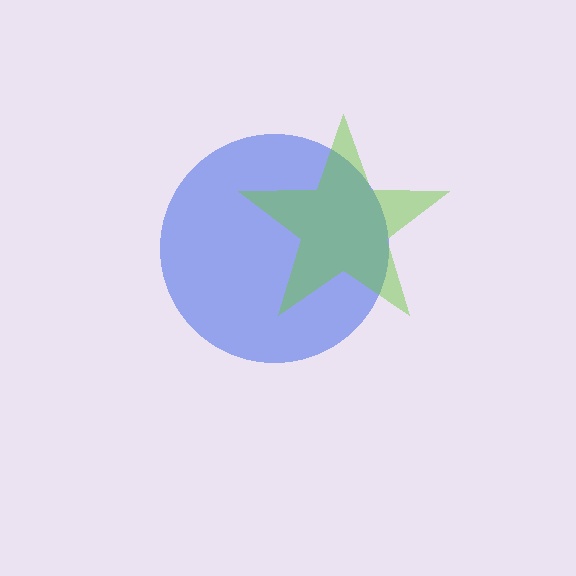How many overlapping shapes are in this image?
There are 2 overlapping shapes in the image.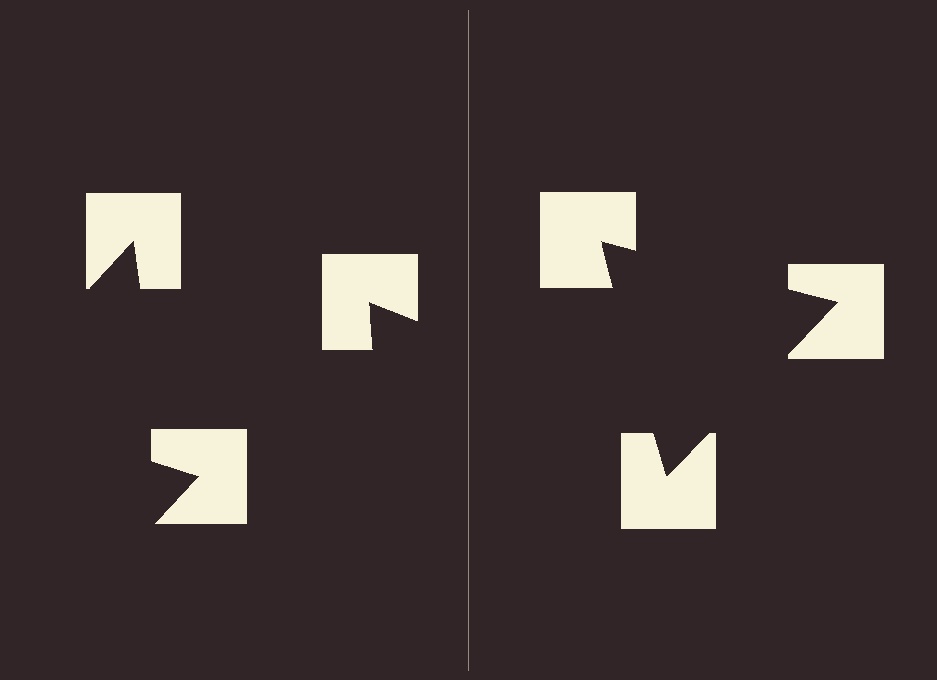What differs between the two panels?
The notched squares are positioned identically on both sides; only the wedge orientations differ. On the right they align to a triangle; on the left they are misaligned.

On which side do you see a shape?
An illusory triangle appears on the right side. On the left side the wedge cuts are rotated, so no coherent shape forms.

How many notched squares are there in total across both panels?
6 — 3 on each side.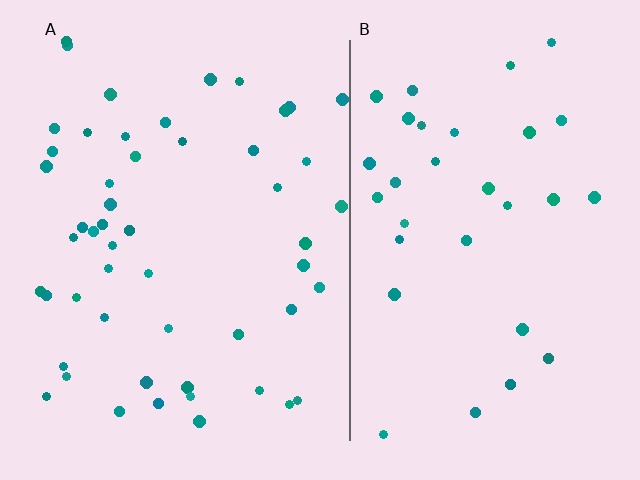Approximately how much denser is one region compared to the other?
Approximately 1.6× — region A over region B.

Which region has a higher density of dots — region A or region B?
A (the left).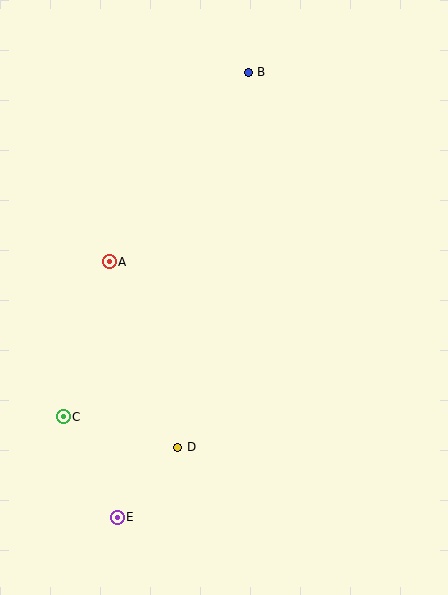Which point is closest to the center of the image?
Point A at (109, 262) is closest to the center.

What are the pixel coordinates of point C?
Point C is at (63, 417).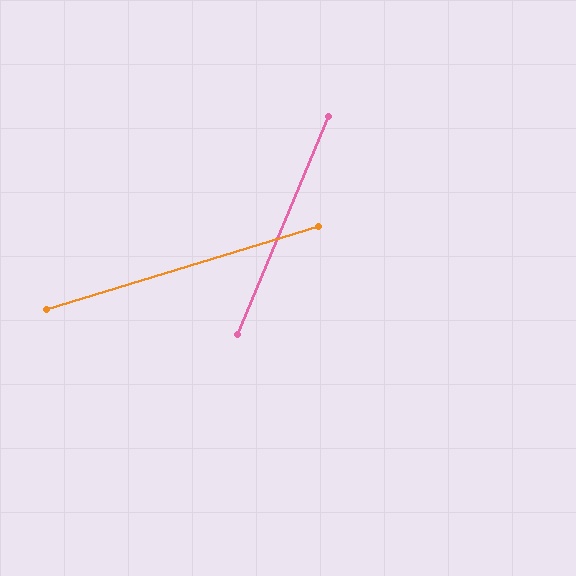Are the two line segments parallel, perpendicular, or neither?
Neither parallel nor perpendicular — they differ by about 50°.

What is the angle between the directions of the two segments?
Approximately 50 degrees.